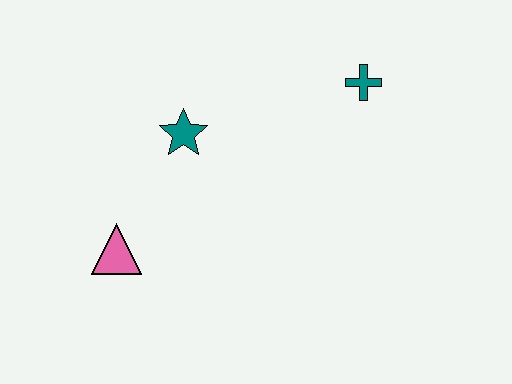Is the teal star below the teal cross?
Yes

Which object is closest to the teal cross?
The teal star is closest to the teal cross.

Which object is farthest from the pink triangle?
The teal cross is farthest from the pink triangle.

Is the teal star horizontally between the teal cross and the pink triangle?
Yes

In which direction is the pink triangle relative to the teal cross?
The pink triangle is to the left of the teal cross.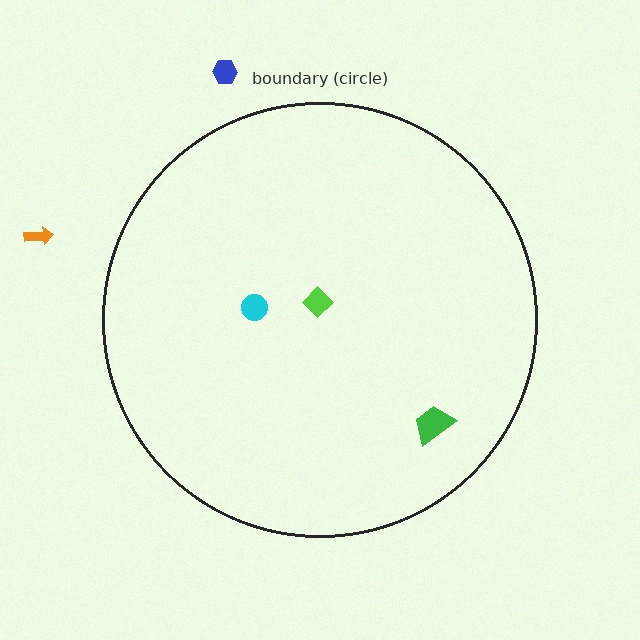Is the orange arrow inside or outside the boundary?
Outside.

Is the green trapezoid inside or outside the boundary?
Inside.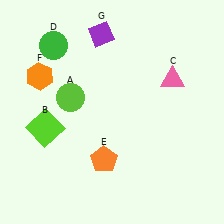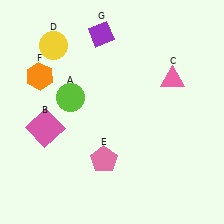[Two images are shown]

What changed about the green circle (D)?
In Image 1, D is green. In Image 2, it changed to yellow.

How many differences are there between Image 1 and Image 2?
There are 3 differences between the two images.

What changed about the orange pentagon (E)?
In Image 1, E is orange. In Image 2, it changed to pink.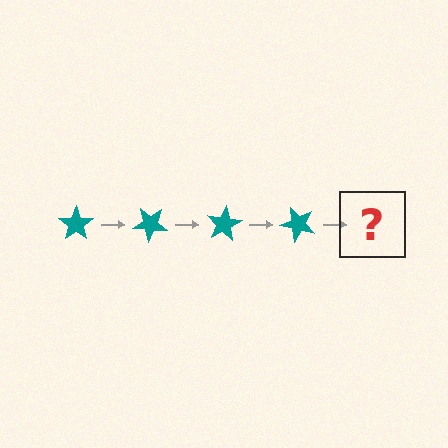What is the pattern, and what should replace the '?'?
The pattern is that the star rotates 40 degrees each step. The '?' should be a teal star rotated 160 degrees.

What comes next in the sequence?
The next element should be a teal star rotated 160 degrees.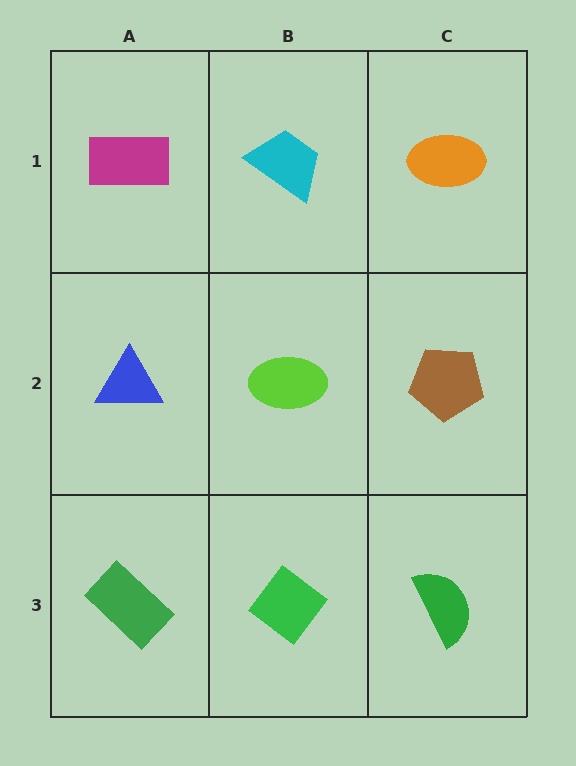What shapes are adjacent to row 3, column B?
A lime ellipse (row 2, column B), a green rectangle (row 3, column A), a green semicircle (row 3, column C).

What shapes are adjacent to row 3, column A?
A blue triangle (row 2, column A), a green diamond (row 3, column B).